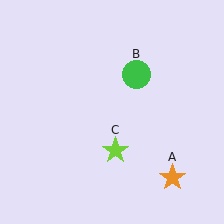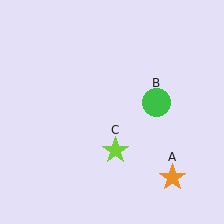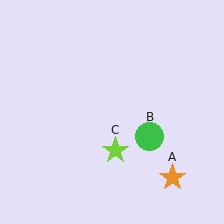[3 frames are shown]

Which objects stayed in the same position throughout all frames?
Orange star (object A) and lime star (object C) remained stationary.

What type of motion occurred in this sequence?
The green circle (object B) rotated clockwise around the center of the scene.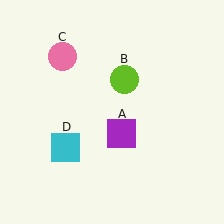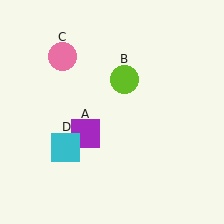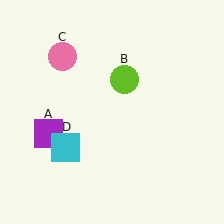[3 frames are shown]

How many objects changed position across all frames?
1 object changed position: purple square (object A).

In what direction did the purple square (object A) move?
The purple square (object A) moved left.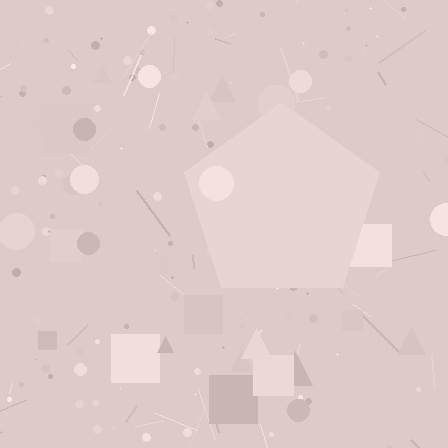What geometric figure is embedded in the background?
A pentagon is embedded in the background.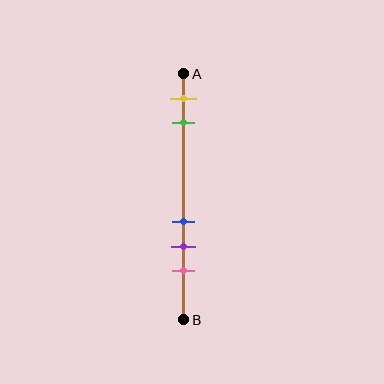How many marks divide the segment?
There are 5 marks dividing the segment.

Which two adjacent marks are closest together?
The blue and purple marks are the closest adjacent pair.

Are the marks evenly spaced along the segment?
No, the marks are not evenly spaced.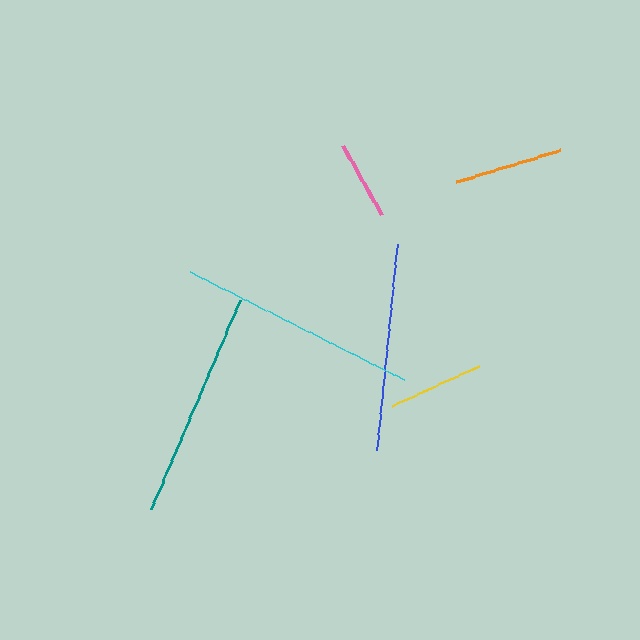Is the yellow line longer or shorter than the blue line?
The blue line is longer than the yellow line.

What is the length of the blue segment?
The blue segment is approximately 208 pixels long.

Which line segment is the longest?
The cyan line is the longest at approximately 240 pixels.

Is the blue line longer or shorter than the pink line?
The blue line is longer than the pink line.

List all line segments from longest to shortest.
From longest to shortest: cyan, teal, blue, orange, yellow, pink.